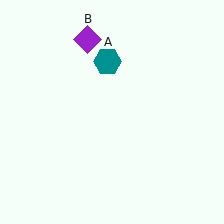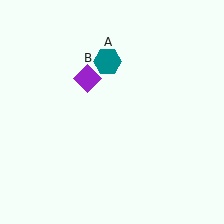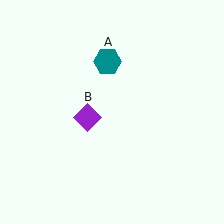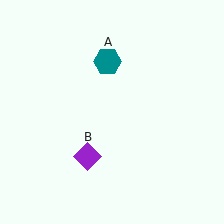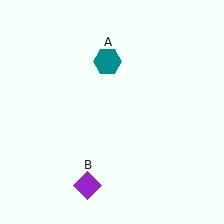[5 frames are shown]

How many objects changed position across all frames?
1 object changed position: purple diamond (object B).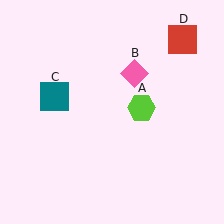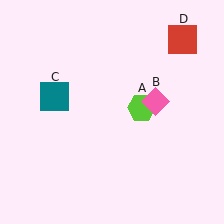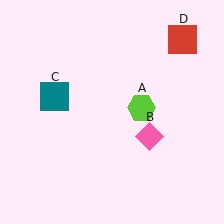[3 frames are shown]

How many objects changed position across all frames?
1 object changed position: pink diamond (object B).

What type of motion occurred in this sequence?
The pink diamond (object B) rotated clockwise around the center of the scene.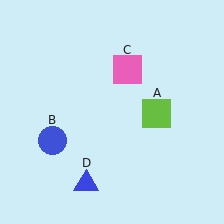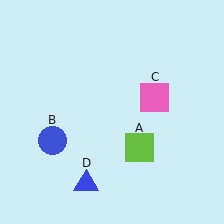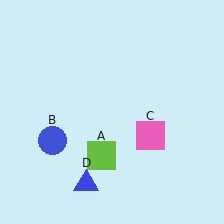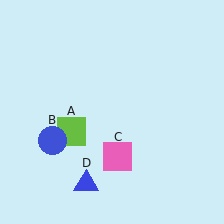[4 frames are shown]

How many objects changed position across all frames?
2 objects changed position: lime square (object A), pink square (object C).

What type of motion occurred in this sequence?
The lime square (object A), pink square (object C) rotated clockwise around the center of the scene.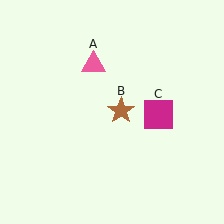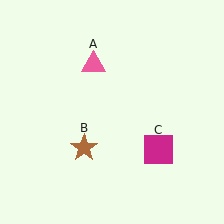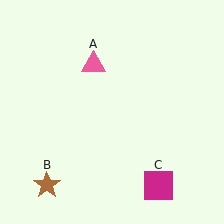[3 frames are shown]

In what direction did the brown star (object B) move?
The brown star (object B) moved down and to the left.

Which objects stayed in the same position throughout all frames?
Pink triangle (object A) remained stationary.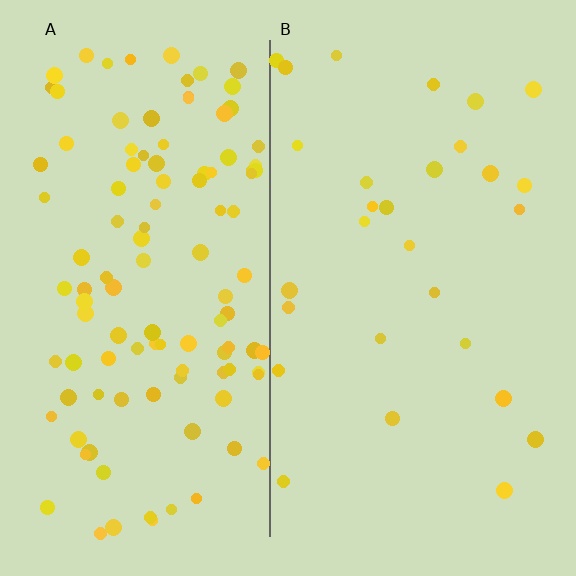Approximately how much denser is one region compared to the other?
Approximately 3.9× — region A over region B.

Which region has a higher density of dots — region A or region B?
A (the left).